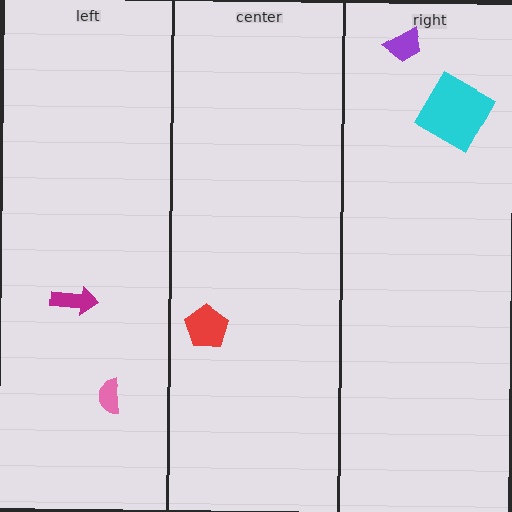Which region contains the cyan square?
The right region.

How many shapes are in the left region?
2.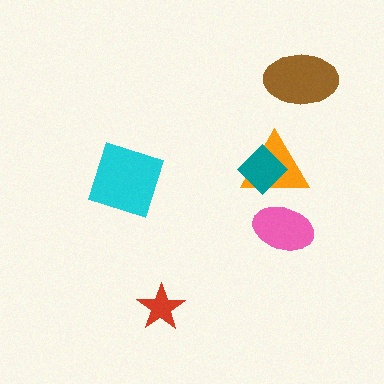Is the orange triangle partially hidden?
Yes, it is partially covered by another shape.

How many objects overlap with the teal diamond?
1 object overlaps with the teal diamond.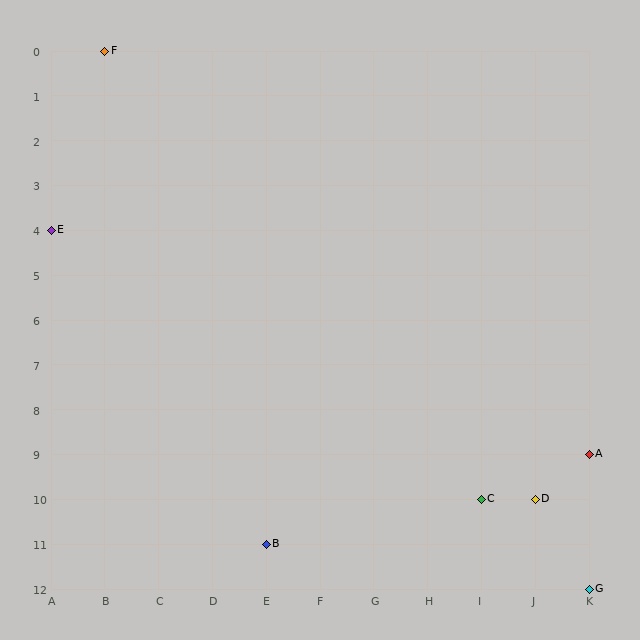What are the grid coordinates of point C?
Point C is at grid coordinates (I, 10).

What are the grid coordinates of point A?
Point A is at grid coordinates (K, 9).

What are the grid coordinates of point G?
Point G is at grid coordinates (K, 12).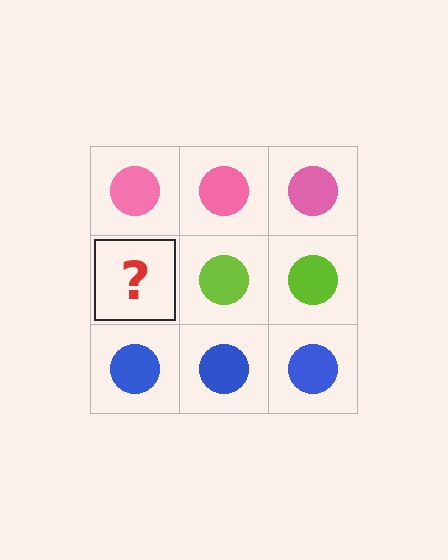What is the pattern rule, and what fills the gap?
The rule is that each row has a consistent color. The gap should be filled with a lime circle.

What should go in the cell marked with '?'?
The missing cell should contain a lime circle.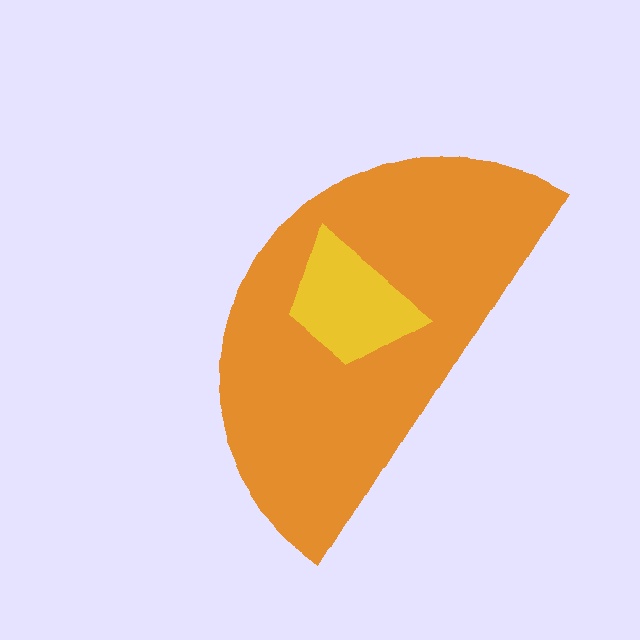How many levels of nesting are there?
2.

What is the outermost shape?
The orange semicircle.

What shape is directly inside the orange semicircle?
The yellow trapezoid.